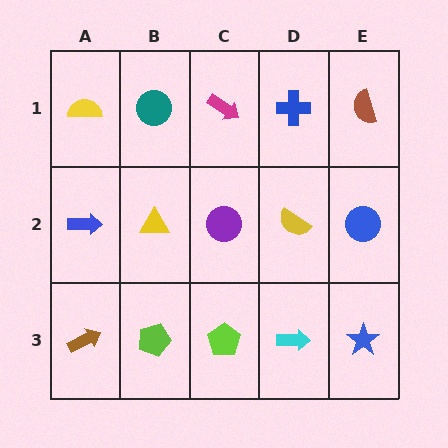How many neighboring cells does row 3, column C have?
3.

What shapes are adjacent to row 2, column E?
A brown semicircle (row 1, column E), a blue star (row 3, column E), a yellow semicircle (row 2, column D).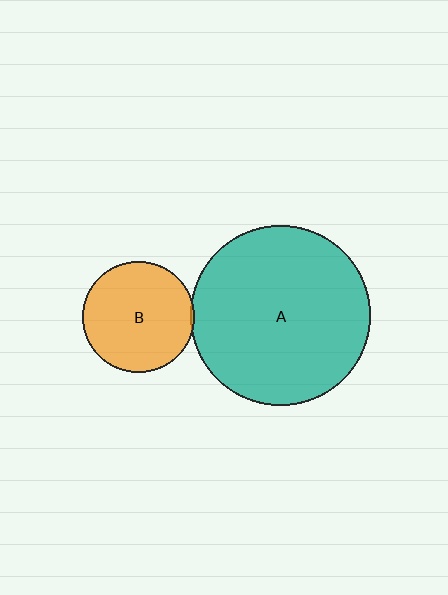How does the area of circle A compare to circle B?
Approximately 2.6 times.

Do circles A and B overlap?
Yes.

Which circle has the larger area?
Circle A (teal).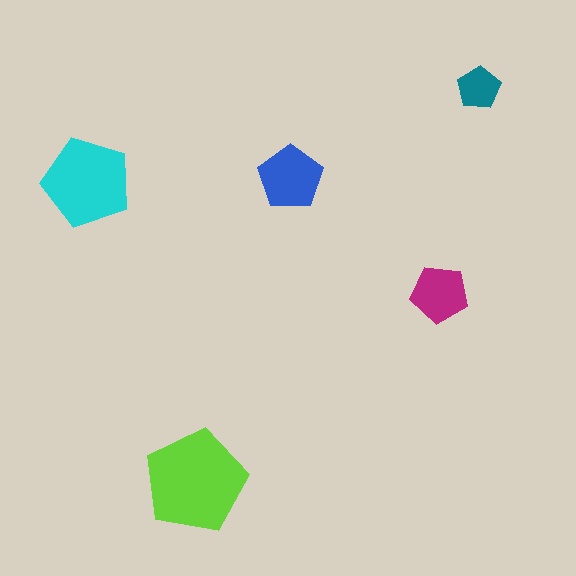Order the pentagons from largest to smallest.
the lime one, the cyan one, the blue one, the magenta one, the teal one.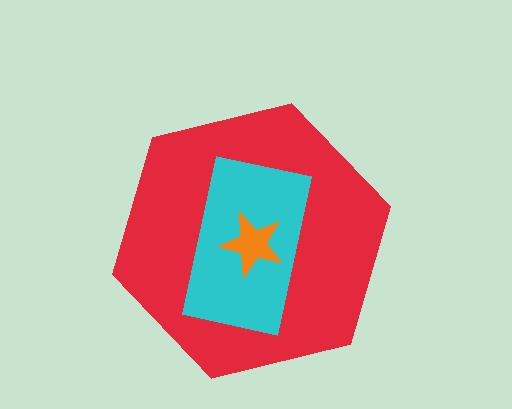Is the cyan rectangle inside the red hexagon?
Yes.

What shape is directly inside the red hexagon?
The cyan rectangle.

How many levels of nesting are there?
3.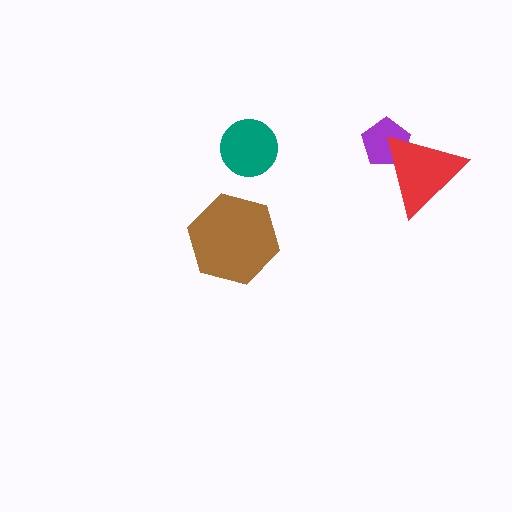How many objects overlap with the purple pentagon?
1 object overlaps with the purple pentagon.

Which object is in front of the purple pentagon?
The red triangle is in front of the purple pentagon.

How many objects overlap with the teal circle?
0 objects overlap with the teal circle.